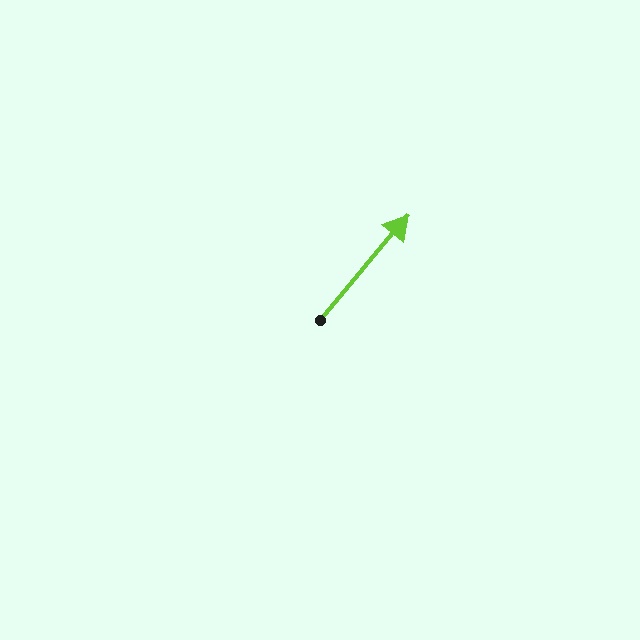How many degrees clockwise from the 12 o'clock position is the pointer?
Approximately 40 degrees.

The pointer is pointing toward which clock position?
Roughly 1 o'clock.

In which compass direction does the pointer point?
Northeast.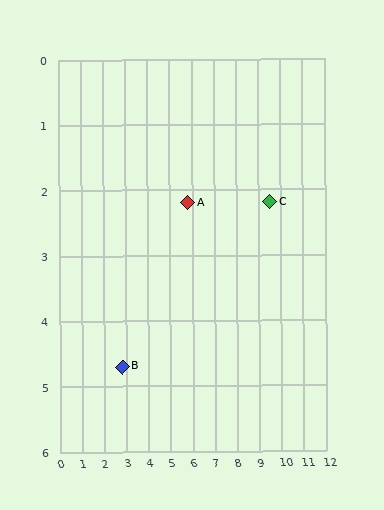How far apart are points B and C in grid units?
Points B and C are about 7.2 grid units apart.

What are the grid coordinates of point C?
Point C is at approximately (9.5, 2.2).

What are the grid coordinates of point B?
Point B is at approximately (2.8, 4.7).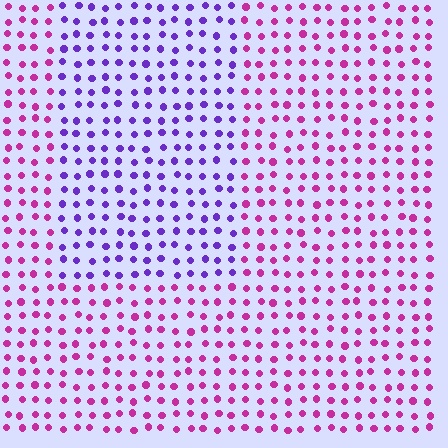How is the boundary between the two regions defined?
The boundary is defined purely by a slight shift in hue (about 51 degrees). Spacing, size, and orientation are identical on both sides.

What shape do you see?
I see a rectangle.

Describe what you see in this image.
The image is filled with small magenta elements in a uniform arrangement. A rectangle-shaped region is visible where the elements are tinted to a slightly different hue, forming a subtle color boundary.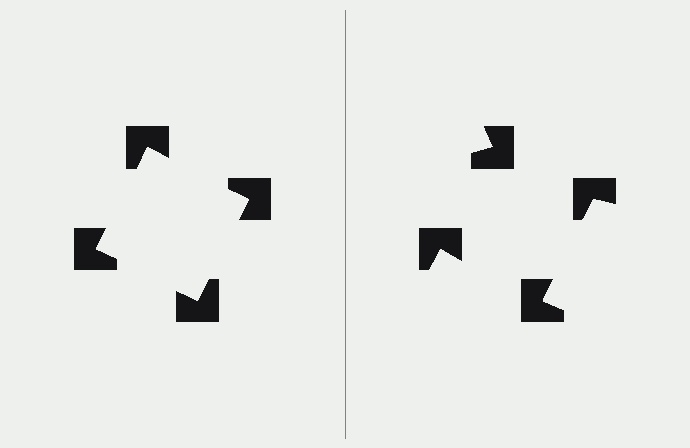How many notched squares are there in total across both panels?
8 — 4 on each side.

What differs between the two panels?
The notched squares are positioned identically on both sides; only the wedge orientations differ. On the left they align to a square; on the right they are misaligned.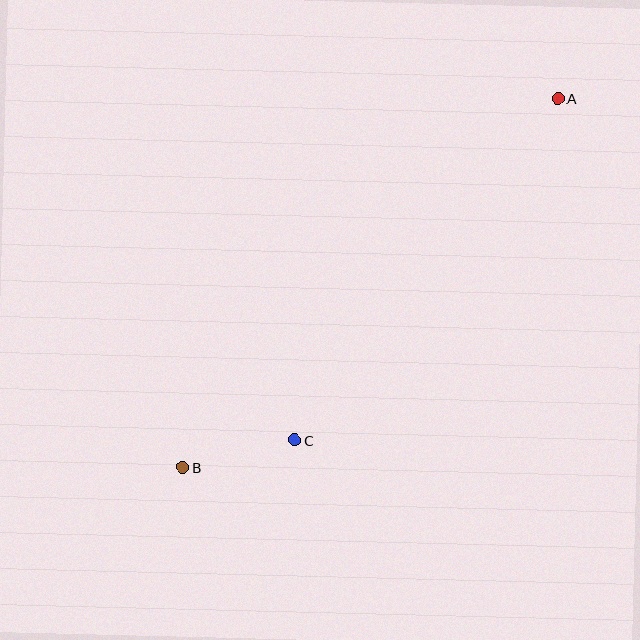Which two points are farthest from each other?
Points A and B are farthest from each other.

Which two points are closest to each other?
Points B and C are closest to each other.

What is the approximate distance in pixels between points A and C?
The distance between A and C is approximately 431 pixels.